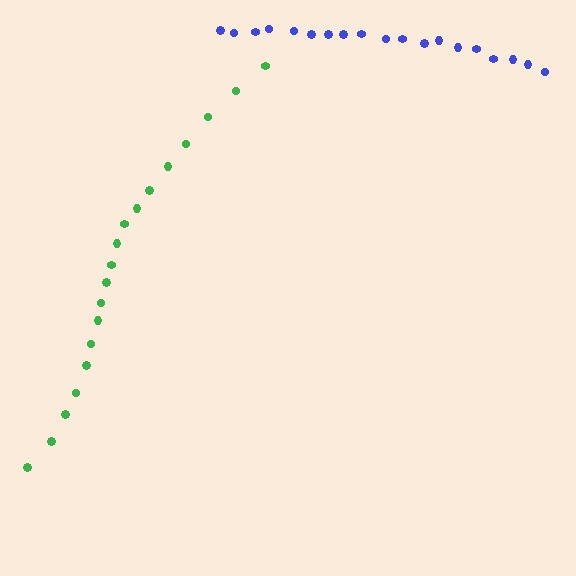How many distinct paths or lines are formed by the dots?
There are 2 distinct paths.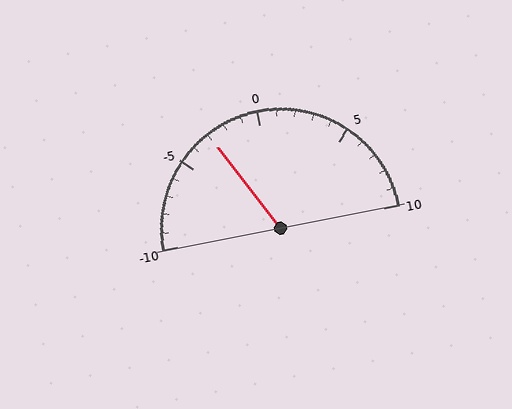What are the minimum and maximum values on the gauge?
The gauge ranges from -10 to 10.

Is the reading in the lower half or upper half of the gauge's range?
The reading is in the lower half of the range (-10 to 10).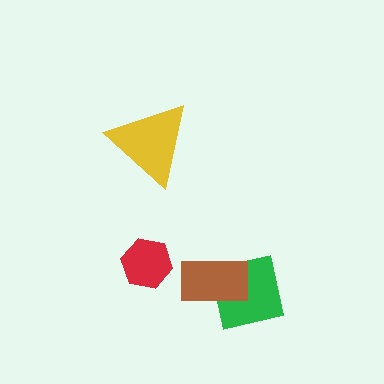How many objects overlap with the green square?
1 object overlaps with the green square.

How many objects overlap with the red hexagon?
0 objects overlap with the red hexagon.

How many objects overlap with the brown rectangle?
1 object overlaps with the brown rectangle.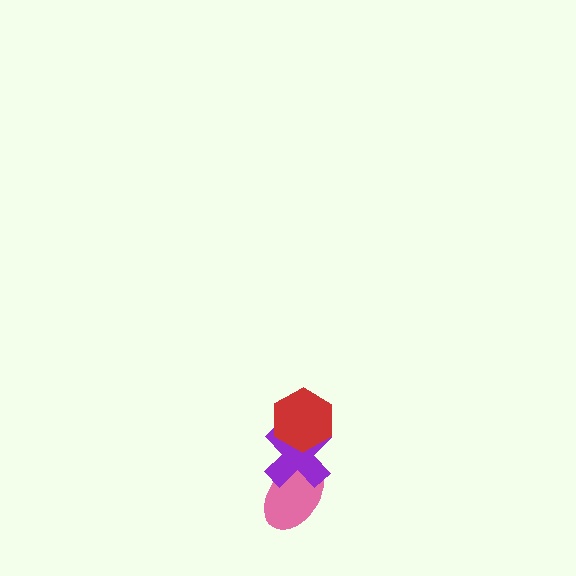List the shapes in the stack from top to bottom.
From top to bottom: the red hexagon, the purple cross, the pink ellipse.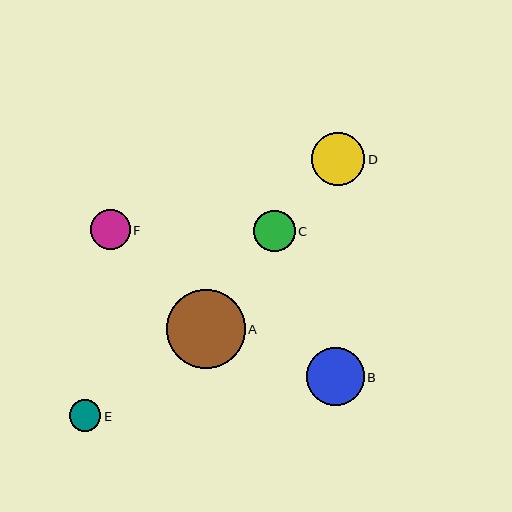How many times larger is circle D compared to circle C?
Circle D is approximately 1.3 times the size of circle C.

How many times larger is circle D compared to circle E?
Circle D is approximately 1.7 times the size of circle E.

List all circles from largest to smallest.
From largest to smallest: A, B, D, C, F, E.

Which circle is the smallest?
Circle E is the smallest with a size of approximately 32 pixels.